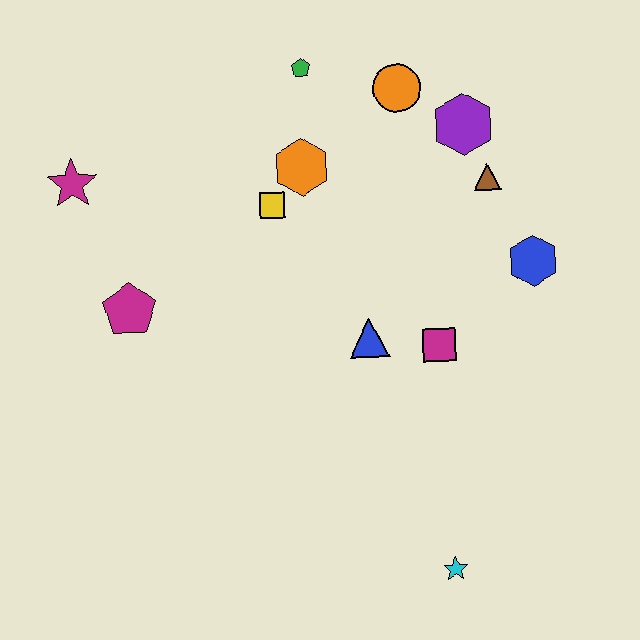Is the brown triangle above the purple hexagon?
No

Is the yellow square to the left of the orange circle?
Yes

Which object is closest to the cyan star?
The magenta square is closest to the cyan star.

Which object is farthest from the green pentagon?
The cyan star is farthest from the green pentagon.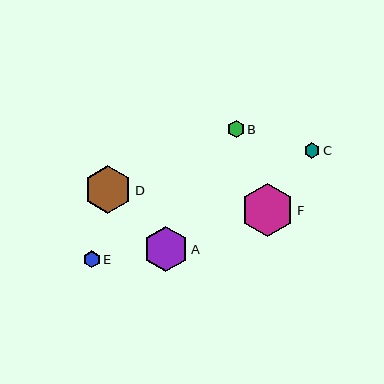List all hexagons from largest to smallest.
From largest to smallest: F, D, A, E, B, C.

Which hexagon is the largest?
Hexagon F is the largest with a size of approximately 52 pixels.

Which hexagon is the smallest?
Hexagon C is the smallest with a size of approximately 16 pixels.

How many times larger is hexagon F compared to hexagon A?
Hexagon F is approximately 1.2 times the size of hexagon A.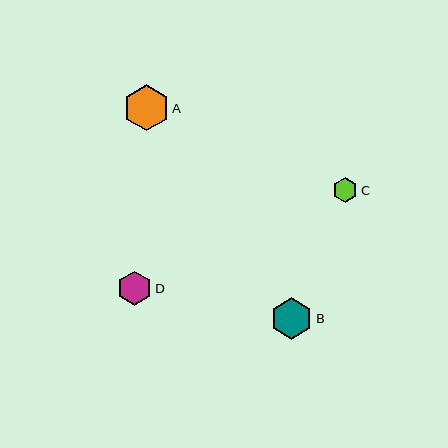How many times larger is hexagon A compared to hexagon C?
Hexagon A is approximately 1.8 times the size of hexagon C.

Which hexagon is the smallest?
Hexagon C is the smallest with a size of approximately 25 pixels.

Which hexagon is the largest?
Hexagon A is the largest with a size of approximately 46 pixels.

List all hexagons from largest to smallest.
From largest to smallest: A, B, D, C.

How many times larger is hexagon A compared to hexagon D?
Hexagon A is approximately 1.3 times the size of hexagon D.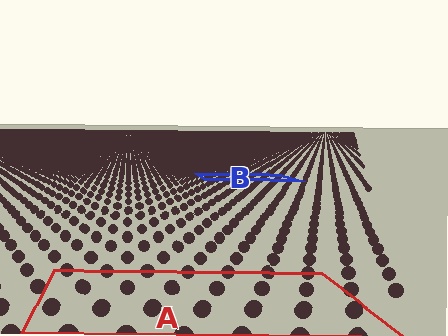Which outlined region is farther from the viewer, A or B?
Region B is farther from the viewer — the texture elements inside it appear smaller and more densely packed.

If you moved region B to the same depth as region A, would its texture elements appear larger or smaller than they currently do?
They would appear larger. At a closer depth, the same texture elements are projected at a bigger on-screen size.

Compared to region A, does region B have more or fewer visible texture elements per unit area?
Region B has more texture elements per unit area — they are packed more densely because it is farther away.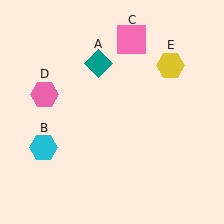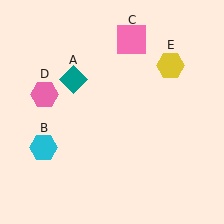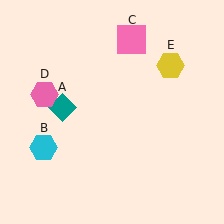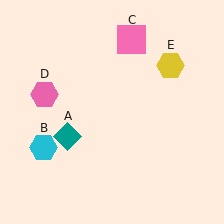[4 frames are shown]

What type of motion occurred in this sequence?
The teal diamond (object A) rotated counterclockwise around the center of the scene.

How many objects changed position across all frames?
1 object changed position: teal diamond (object A).